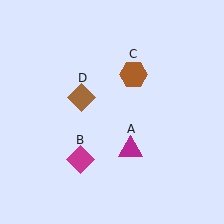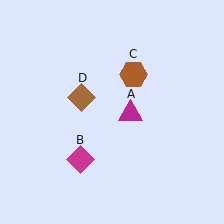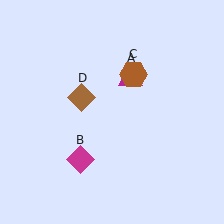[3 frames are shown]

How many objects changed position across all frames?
1 object changed position: magenta triangle (object A).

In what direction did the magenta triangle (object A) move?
The magenta triangle (object A) moved up.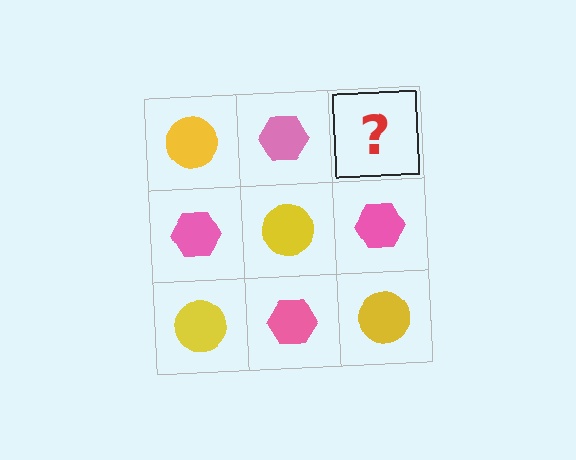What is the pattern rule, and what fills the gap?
The rule is that it alternates yellow circle and pink hexagon in a checkerboard pattern. The gap should be filled with a yellow circle.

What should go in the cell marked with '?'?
The missing cell should contain a yellow circle.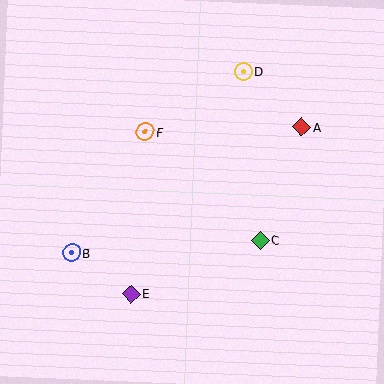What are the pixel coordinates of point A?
Point A is at (302, 127).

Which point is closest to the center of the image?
Point F at (145, 132) is closest to the center.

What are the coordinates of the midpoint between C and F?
The midpoint between C and F is at (203, 186).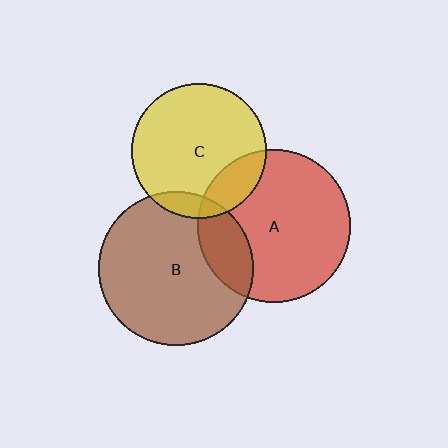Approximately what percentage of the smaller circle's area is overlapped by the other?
Approximately 20%.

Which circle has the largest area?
Circle B (brown).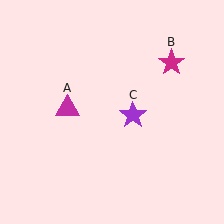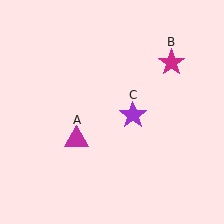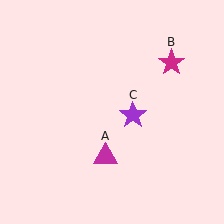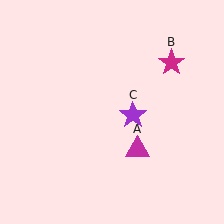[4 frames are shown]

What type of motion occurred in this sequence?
The magenta triangle (object A) rotated counterclockwise around the center of the scene.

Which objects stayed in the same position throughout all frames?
Magenta star (object B) and purple star (object C) remained stationary.